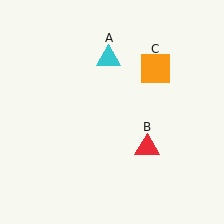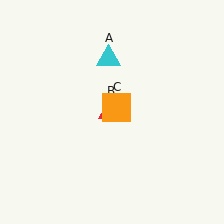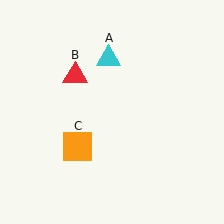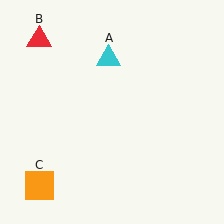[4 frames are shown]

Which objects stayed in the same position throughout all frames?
Cyan triangle (object A) remained stationary.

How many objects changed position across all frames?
2 objects changed position: red triangle (object B), orange square (object C).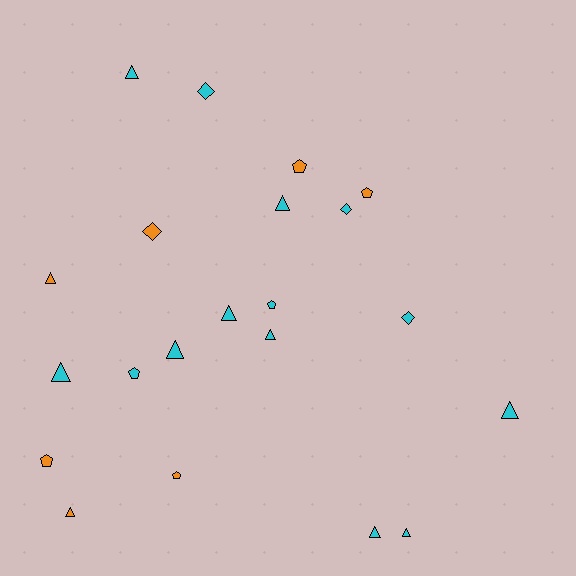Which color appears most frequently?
Cyan, with 14 objects.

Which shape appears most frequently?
Triangle, with 11 objects.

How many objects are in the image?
There are 21 objects.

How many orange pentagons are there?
There are 4 orange pentagons.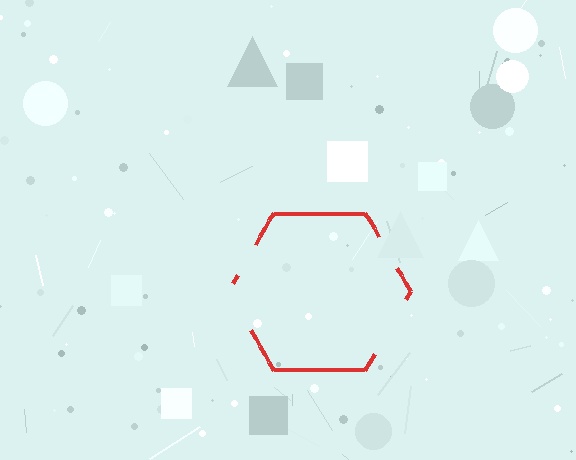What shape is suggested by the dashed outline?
The dashed outline suggests a hexagon.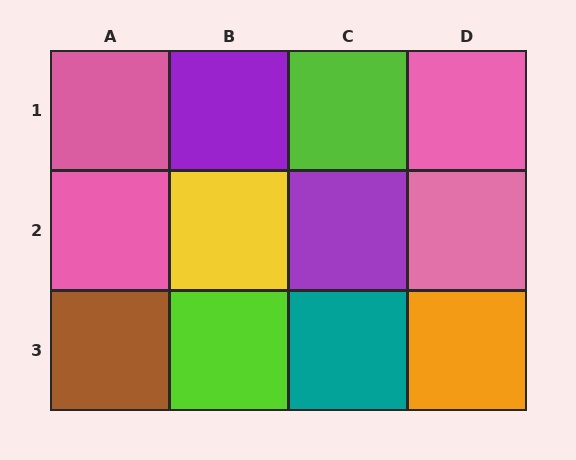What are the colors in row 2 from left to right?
Pink, yellow, purple, pink.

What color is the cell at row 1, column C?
Lime.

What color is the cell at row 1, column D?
Pink.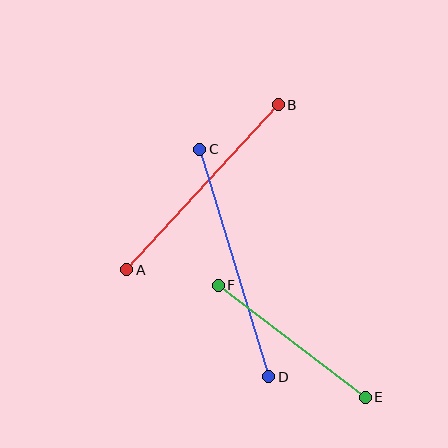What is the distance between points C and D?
The distance is approximately 238 pixels.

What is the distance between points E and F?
The distance is approximately 185 pixels.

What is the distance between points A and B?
The distance is approximately 224 pixels.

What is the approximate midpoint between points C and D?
The midpoint is at approximately (234, 263) pixels.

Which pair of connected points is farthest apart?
Points C and D are farthest apart.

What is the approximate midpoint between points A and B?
The midpoint is at approximately (203, 187) pixels.